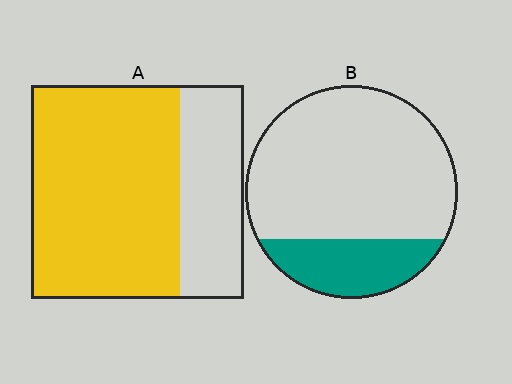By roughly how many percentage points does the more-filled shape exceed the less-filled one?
By roughly 45 percentage points (A over B).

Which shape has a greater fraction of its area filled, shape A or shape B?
Shape A.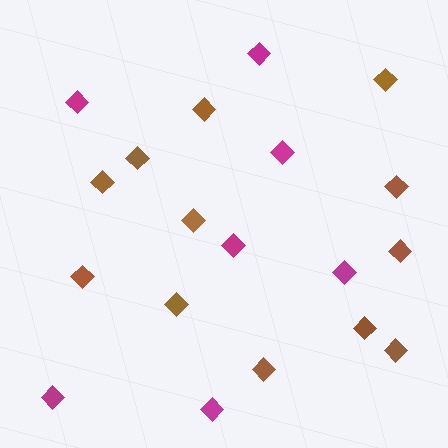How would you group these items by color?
There are 2 groups: one group of magenta diamonds (7) and one group of brown diamonds (12).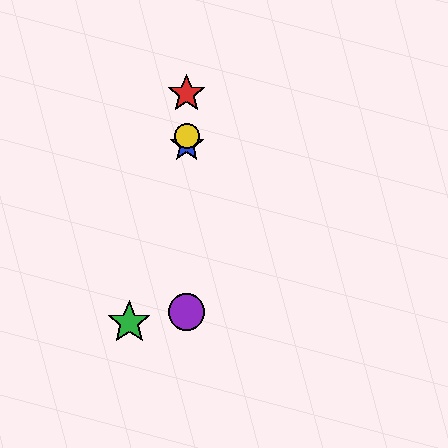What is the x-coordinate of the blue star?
The blue star is at x≈187.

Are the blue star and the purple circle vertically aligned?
Yes, both are at x≈187.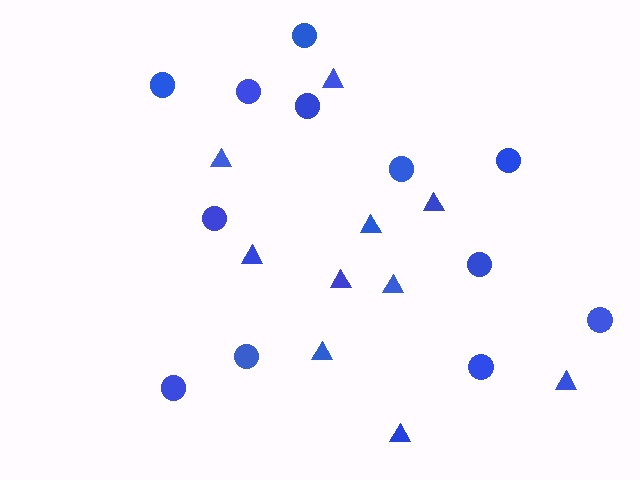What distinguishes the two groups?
There are 2 groups: one group of triangles (10) and one group of circles (12).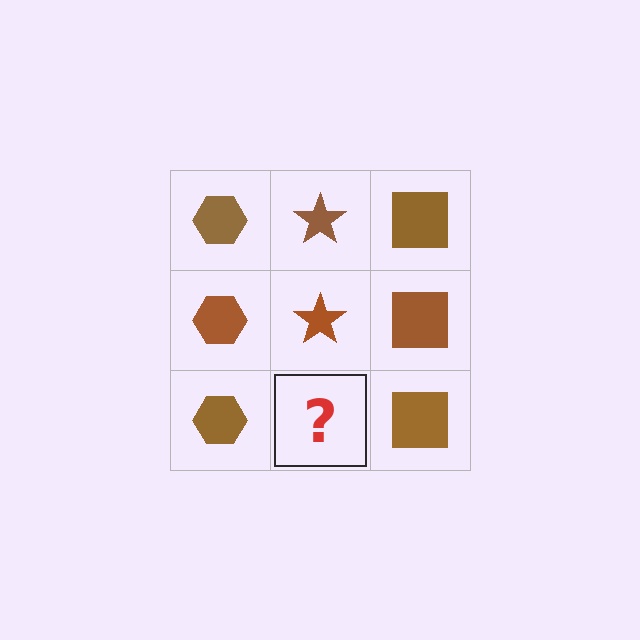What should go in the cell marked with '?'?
The missing cell should contain a brown star.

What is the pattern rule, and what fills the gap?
The rule is that each column has a consistent shape. The gap should be filled with a brown star.